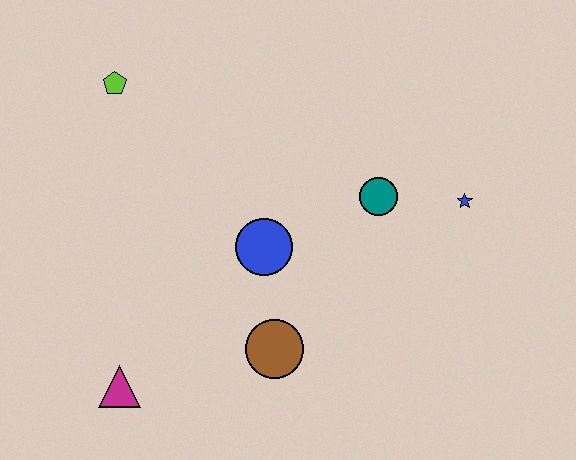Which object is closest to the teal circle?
The blue star is closest to the teal circle.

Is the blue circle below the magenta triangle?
No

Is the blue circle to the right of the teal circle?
No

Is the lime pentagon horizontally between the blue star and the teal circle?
No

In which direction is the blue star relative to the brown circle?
The blue star is to the right of the brown circle.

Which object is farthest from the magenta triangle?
The blue star is farthest from the magenta triangle.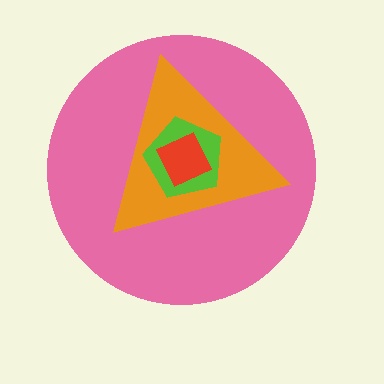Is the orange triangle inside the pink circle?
Yes.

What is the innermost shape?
The red square.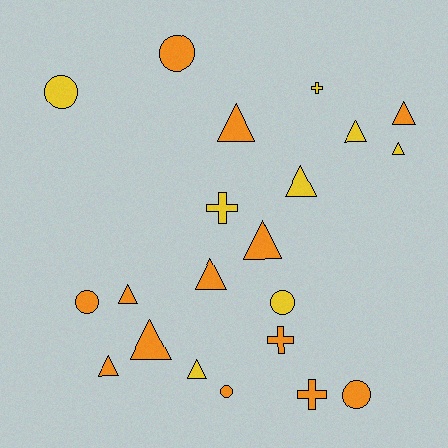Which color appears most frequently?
Orange, with 13 objects.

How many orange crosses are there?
There are 2 orange crosses.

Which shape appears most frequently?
Triangle, with 11 objects.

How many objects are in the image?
There are 21 objects.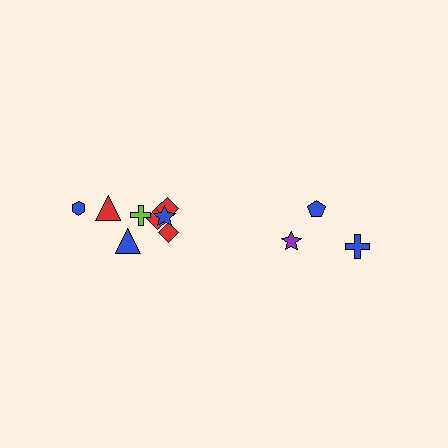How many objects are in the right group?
There are 3 objects.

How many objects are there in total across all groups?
There are 11 objects.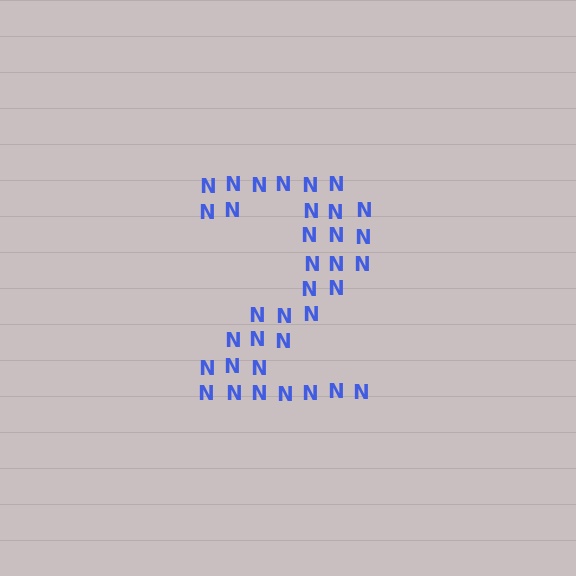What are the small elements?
The small elements are letter N's.